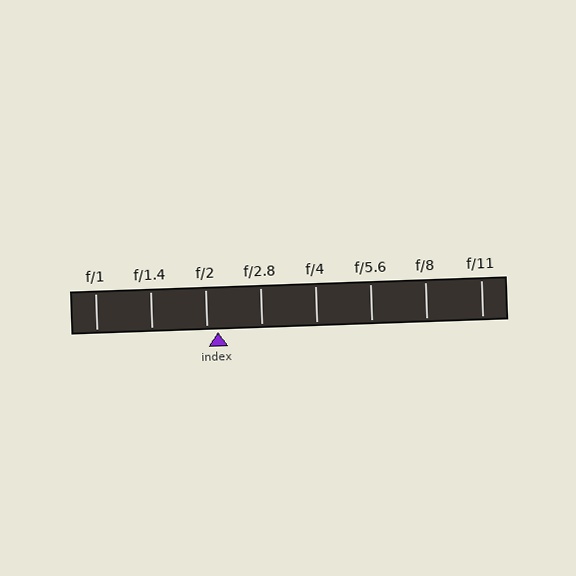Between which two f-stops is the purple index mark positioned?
The index mark is between f/2 and f/2.8.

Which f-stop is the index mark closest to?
The index mark is closest to f/2.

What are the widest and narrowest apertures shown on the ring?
The widest aperture shown is f/1 and the narrowest is f/11.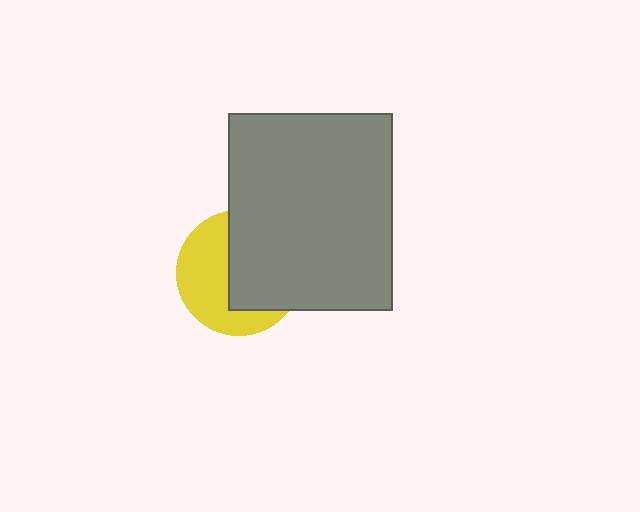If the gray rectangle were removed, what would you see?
You would see the complete yellow circle.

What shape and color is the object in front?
The object in front is a gray rectangle.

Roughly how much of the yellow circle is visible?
About half of it is visible (roughly 47%).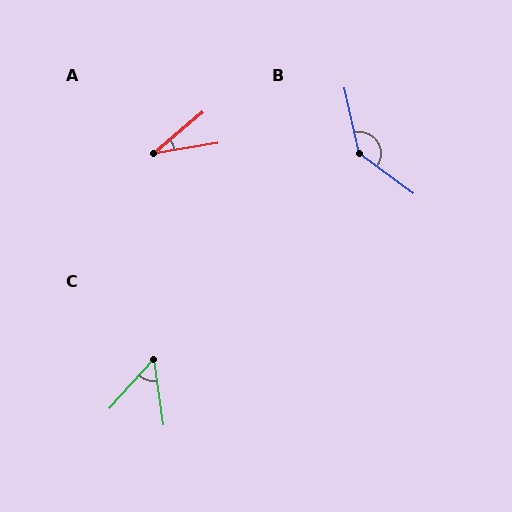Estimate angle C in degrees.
Approximately 50 degrees.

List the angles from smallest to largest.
A (31°), C (50°), B (139°).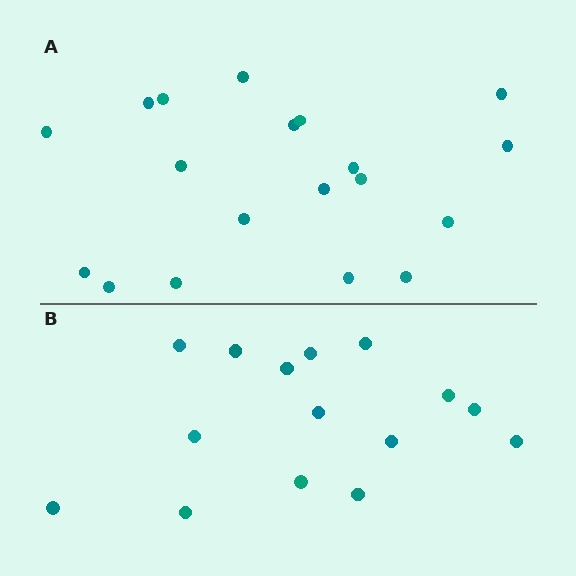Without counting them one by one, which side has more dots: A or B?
Region A (the top region) has more dots.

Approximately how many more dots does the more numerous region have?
Region A has about 4 more dots than region B.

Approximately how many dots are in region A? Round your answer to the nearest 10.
About 20 dots. (The exact count is 19, which rounds to 20.)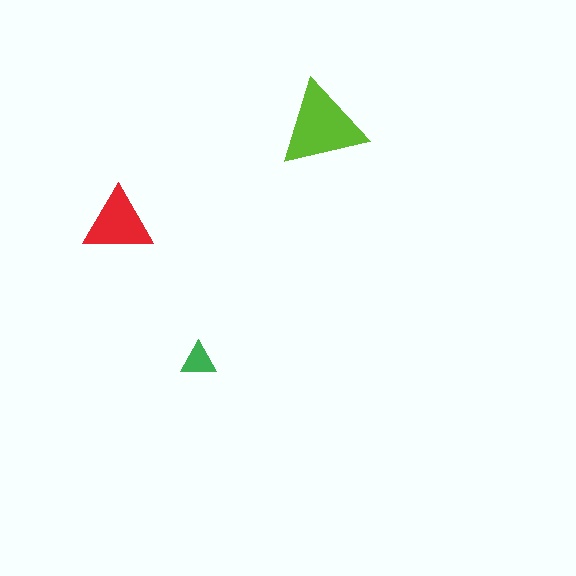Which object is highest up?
The lime triangle is topmost.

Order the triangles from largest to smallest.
the lime one, the red one, the green one.